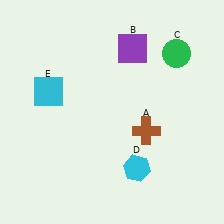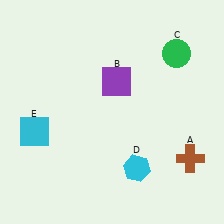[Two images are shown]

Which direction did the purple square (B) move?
The purple square (B) moved down.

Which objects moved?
The objects that moved are: the brown cross (A), the purple square (B), the cyan square (E).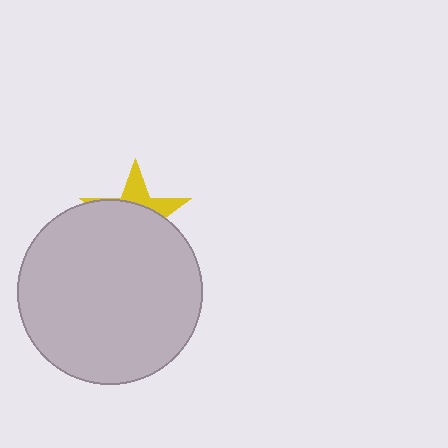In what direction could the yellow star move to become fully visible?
The yellow star could move up. That would shift it out from behind the light gray circle entirely.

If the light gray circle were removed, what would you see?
You would see the complete yellow star.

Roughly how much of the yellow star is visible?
A small part of it is visible (roughly 33%).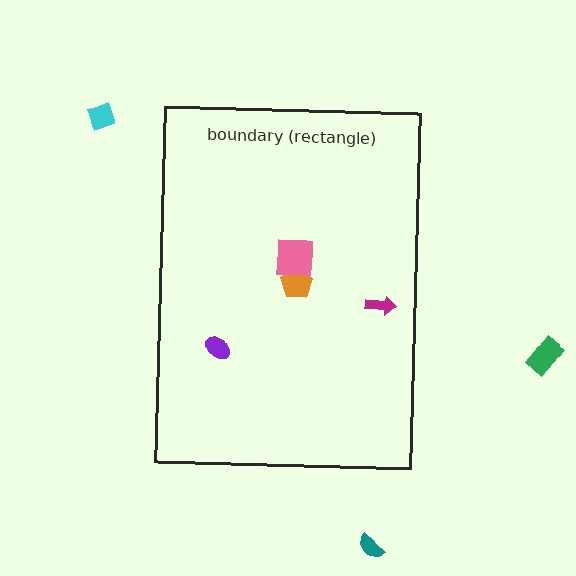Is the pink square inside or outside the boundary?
Inside.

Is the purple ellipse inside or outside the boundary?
Inside.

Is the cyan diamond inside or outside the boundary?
Outside.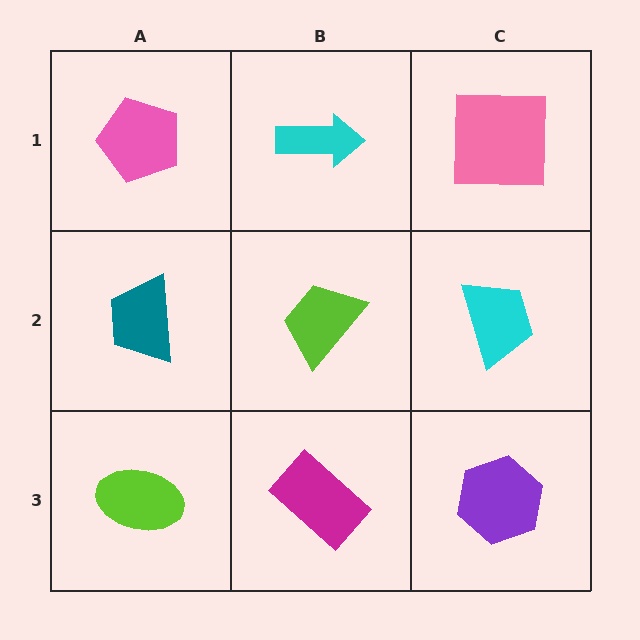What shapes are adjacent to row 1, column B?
A lime trapezoid (row 2, column B), a pink pentagon (row 1, column A), a pink square (row 1, column C).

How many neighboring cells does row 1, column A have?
2.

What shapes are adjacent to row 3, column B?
A lime trapezoid (row 2, column B), a lime ellipse (row 3, column A), a purple hexagon (row 3, column C).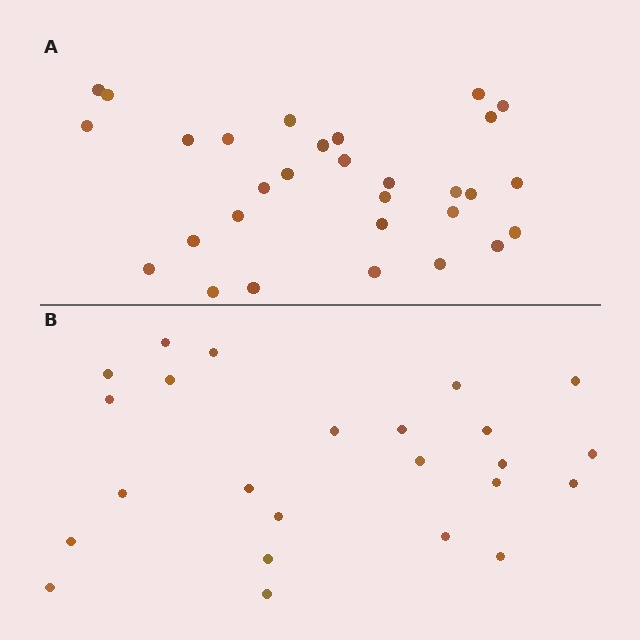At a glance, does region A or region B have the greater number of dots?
Region A (the top region) has more dots.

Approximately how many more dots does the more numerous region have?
Region A has about 6 more dots than region B.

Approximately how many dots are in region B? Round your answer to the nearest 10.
About 20 dots. (The exact count is 24, which rounds to 20.)